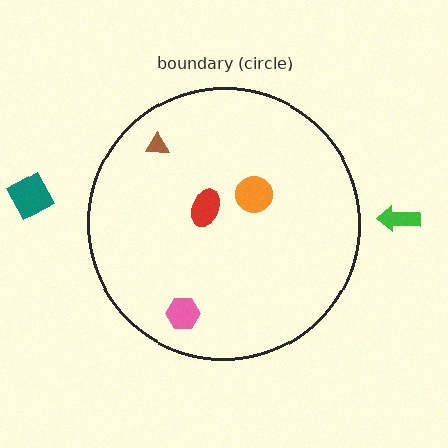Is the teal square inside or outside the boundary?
Outside.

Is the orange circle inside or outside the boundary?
Inside.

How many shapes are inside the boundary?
4 inside, 2 outside.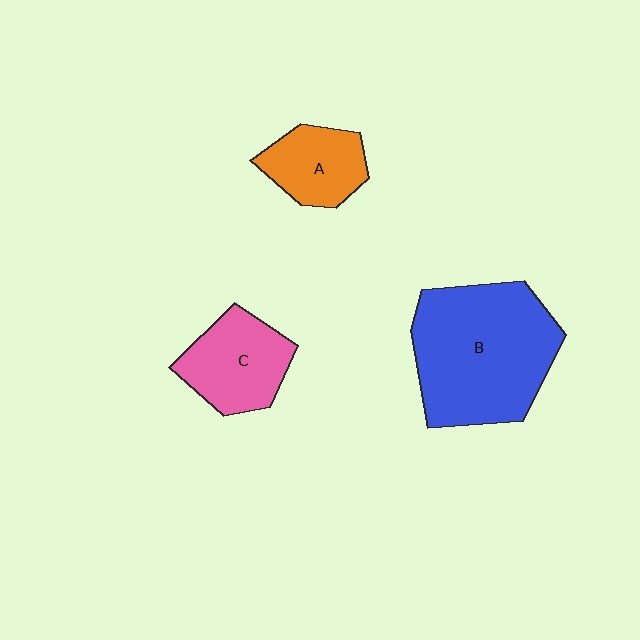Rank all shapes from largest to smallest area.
From largest to smallest: B (blue), C (pink), A (orange).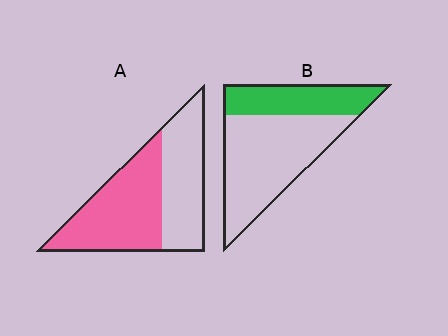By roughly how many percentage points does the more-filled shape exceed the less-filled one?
By roughly 20 percentage points (A over B).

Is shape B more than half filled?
No.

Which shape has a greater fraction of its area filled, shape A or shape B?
Shape A.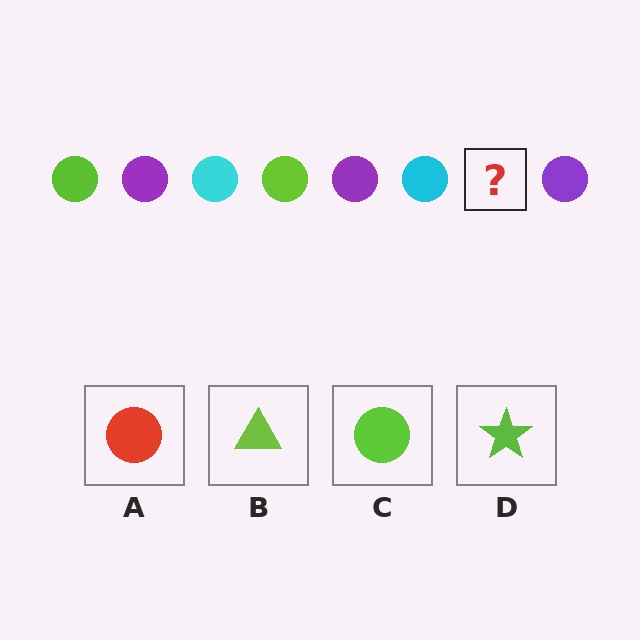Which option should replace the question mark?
Option C.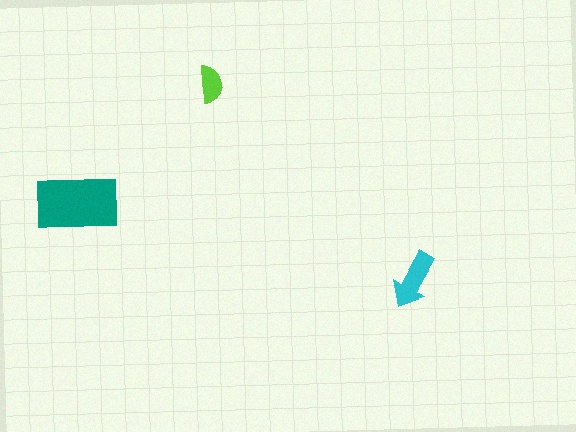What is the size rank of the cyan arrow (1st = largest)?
2nd.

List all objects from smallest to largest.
The lime semicircle, the cyan arrow, the teal rectangle.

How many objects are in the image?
There are 3 objects in the image.